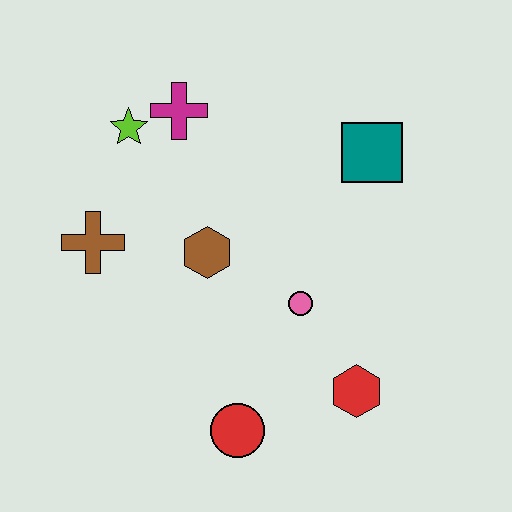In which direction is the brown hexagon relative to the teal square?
The brown hexagon is to the left of the teal square.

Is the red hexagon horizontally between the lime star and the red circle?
No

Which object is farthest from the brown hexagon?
The red hexagon is farthest from the brown hexagon.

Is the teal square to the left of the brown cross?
No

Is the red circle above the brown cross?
No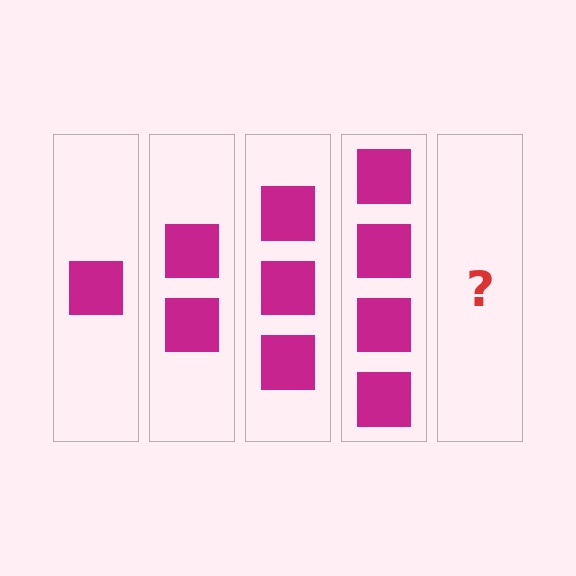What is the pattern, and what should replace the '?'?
The pattern is that each step adds one more square. The '?' should be 5 squares.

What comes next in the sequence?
The next element should be 5 squares.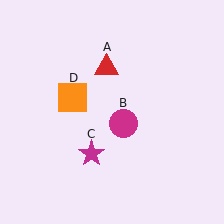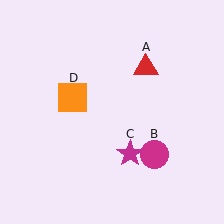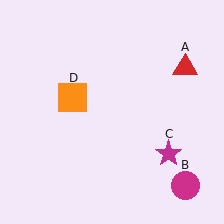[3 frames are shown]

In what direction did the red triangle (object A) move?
The red triangle (object A) moved right.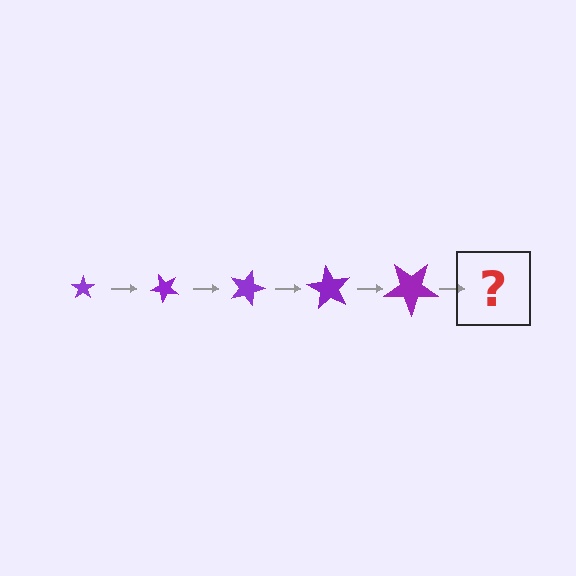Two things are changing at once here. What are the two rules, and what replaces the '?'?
The two rules are that the star grows larger each step and it rotates 45 degrees each step. The '?' should be a star, larger than the previous one and rotated 225 degrees from the start.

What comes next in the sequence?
The next element should be a star, larger than the previous one and rotated 225 degrees from the start.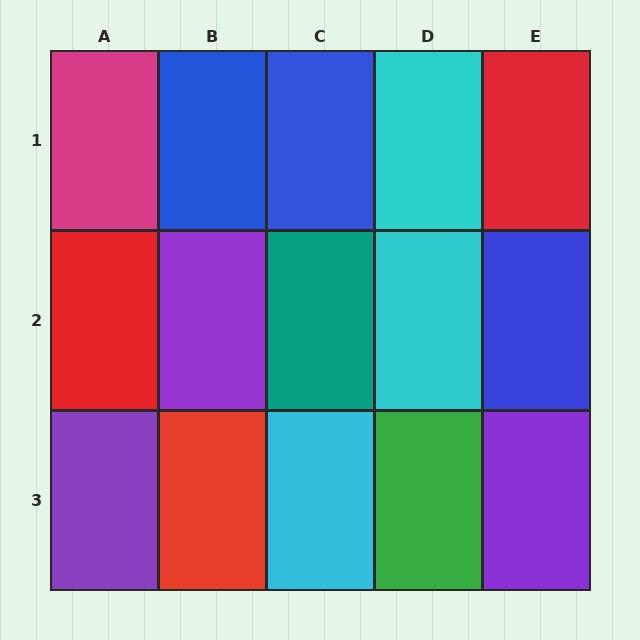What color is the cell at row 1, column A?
Magenta.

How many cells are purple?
3 cells are purple.